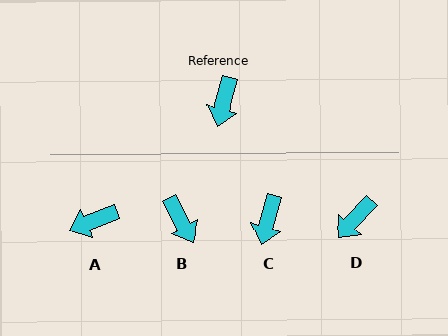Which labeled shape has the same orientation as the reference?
C.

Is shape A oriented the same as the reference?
No, it is off by about 53 degrees.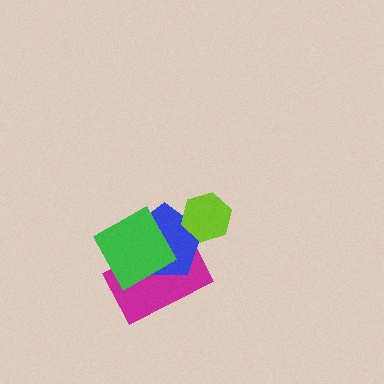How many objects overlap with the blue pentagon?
3 objects overlap with the blue pentagon.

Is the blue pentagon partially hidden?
Yes, it is partially covered by another shape.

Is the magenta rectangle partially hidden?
Yes, it is partially covered by another shape.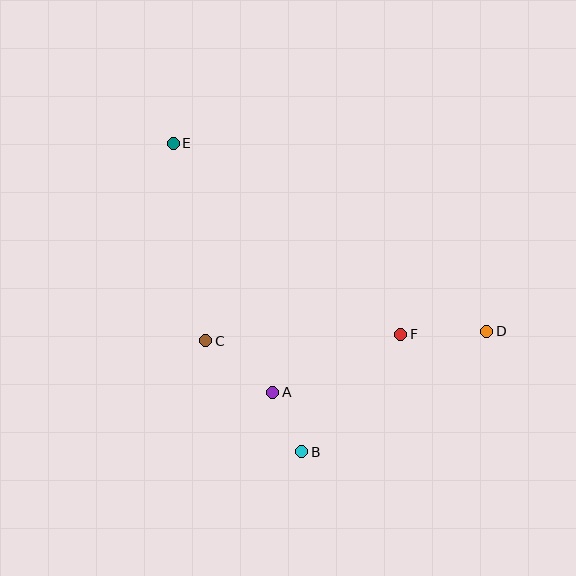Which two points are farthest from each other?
Points D and E are farthest from each other.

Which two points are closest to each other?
Points A and B are closest to each other.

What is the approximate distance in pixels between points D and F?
The distance between D and F is approximately 86 pixels.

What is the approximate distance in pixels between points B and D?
The distance between B and D is approximately 221 pixels.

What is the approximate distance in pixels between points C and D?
The distance between C and D is approximately 281 pixels.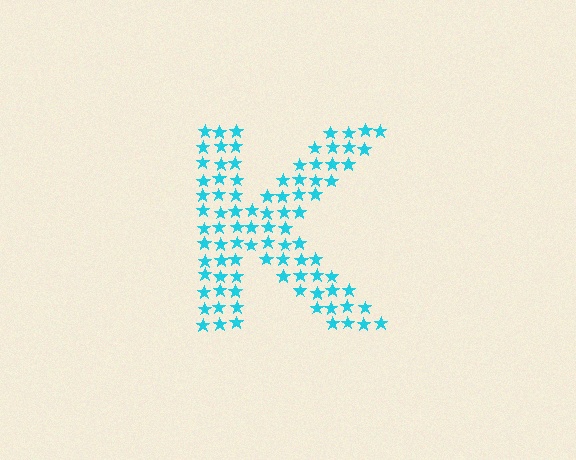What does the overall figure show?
The overall figure shows the letter K.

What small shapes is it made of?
It is made of small stars.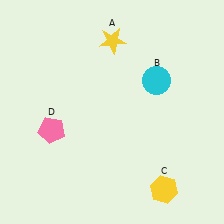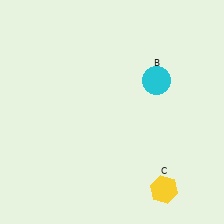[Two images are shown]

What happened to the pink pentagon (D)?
The pink pentagon (D) was removed in Image 2. It was in the bottom-left area of Image 1.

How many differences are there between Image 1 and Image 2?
There are 2 differences between the two images.